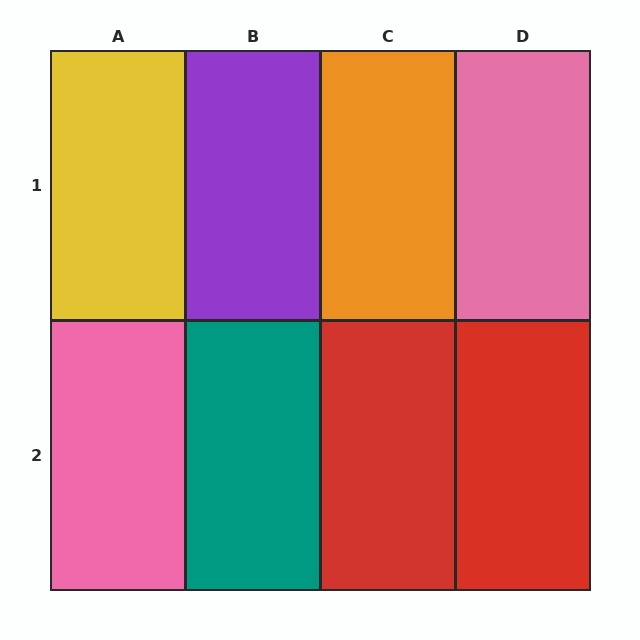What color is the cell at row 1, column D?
Pink.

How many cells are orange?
1 cell is orange.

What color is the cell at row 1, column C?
Orange.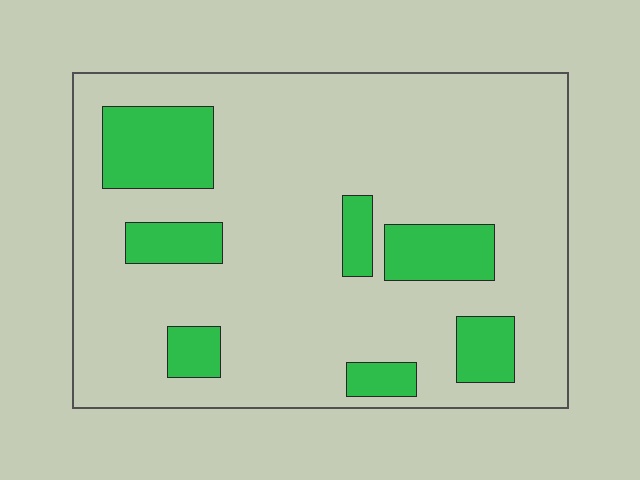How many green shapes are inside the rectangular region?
7.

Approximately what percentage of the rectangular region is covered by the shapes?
Approximately 20%.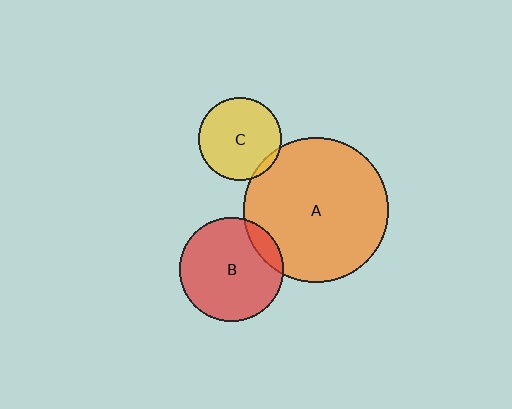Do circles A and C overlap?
Yes.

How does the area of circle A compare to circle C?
Approximately 3.0 times.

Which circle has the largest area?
Circle A (orange).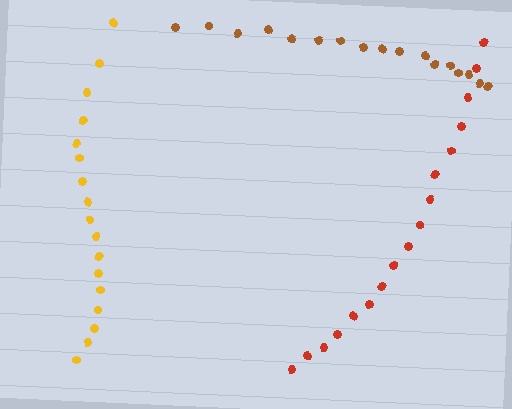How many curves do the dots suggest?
There are 3 distinct paths.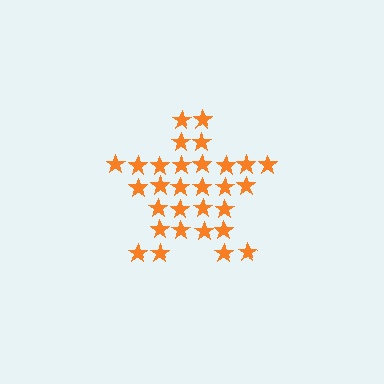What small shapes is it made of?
It is made of small stars.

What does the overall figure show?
The overall figure shows a star.